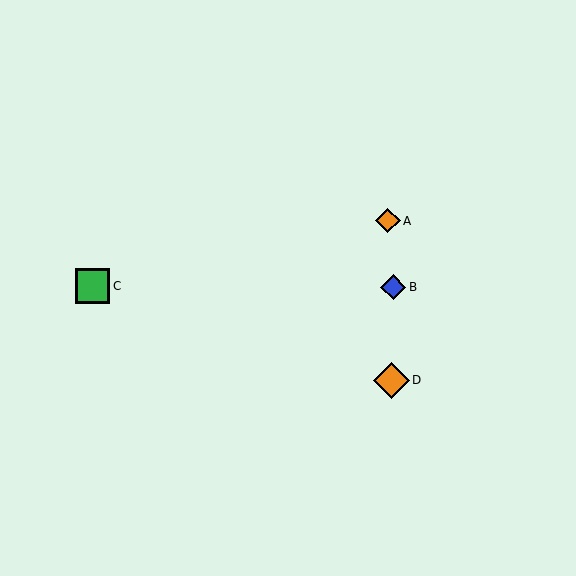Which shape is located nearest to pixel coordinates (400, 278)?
The blue diamond (labeled B) at (393, 287) is nearest to that location.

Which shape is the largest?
The orange diamond (labeled D) is the largest.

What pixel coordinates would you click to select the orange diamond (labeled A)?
Click at (388, 221) to select the orange diamond A.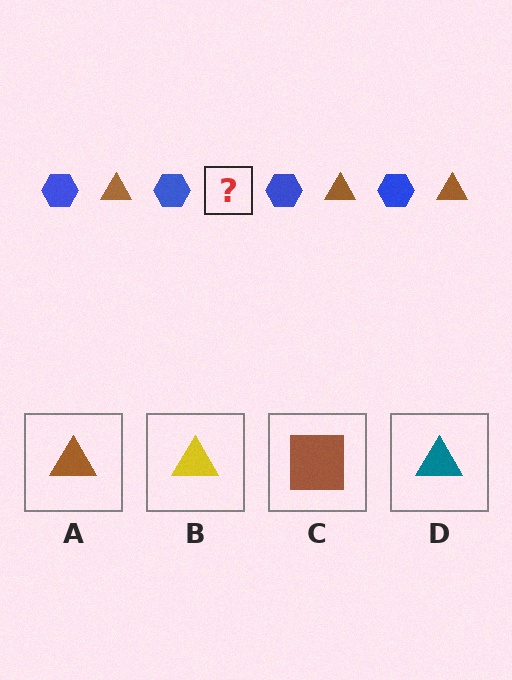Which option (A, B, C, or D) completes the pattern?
A.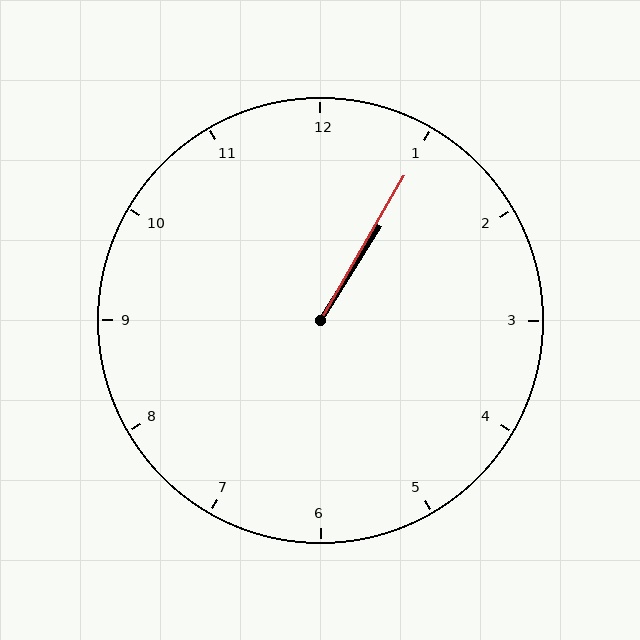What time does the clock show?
1:05.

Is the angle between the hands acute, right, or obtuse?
It is acute.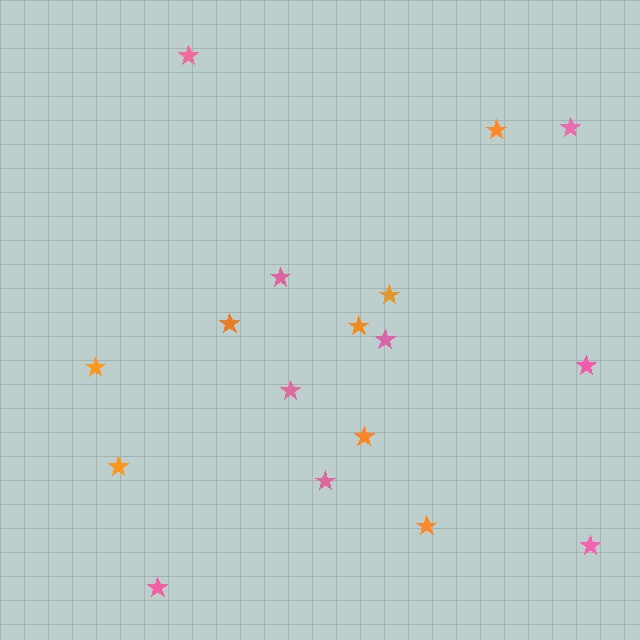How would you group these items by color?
There are 2 groups: one group of pink stars (9) and one group of orange stars (8).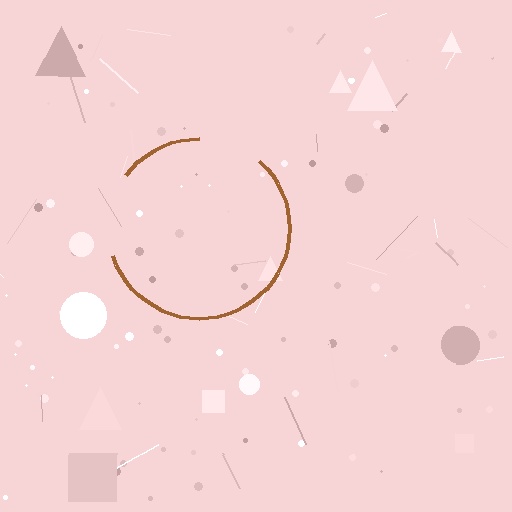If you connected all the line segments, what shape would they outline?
They would outline a circle.